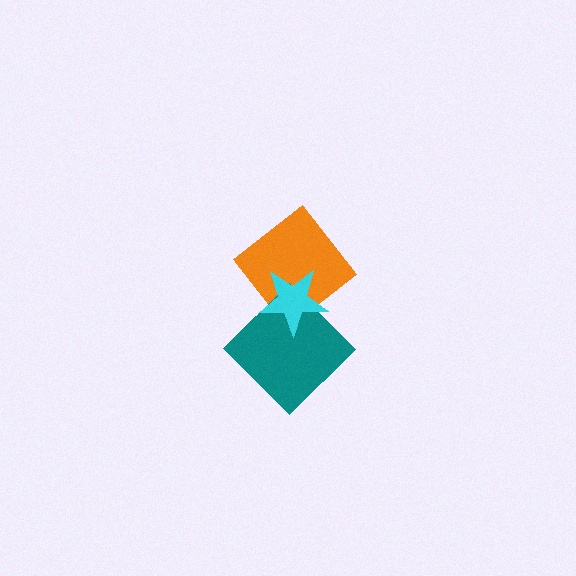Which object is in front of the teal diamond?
The cyan star is in front of the teal diamond.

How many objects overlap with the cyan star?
2 objects overlap with the cyan star.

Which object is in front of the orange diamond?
The cyan star is in front of the orange diamond.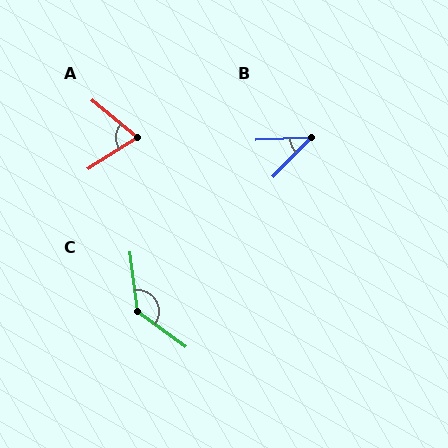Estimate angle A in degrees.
Approximately 73 degrees.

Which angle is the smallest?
B, at approximately 43 degrees.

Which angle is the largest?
C, at approximately 132 degrees.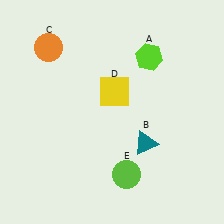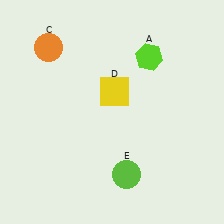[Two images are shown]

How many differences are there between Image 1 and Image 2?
There is 1 difference between the two images.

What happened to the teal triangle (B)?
The teal triangle (B) was removed in Image 2. It was in the bottom-right area of Image 1.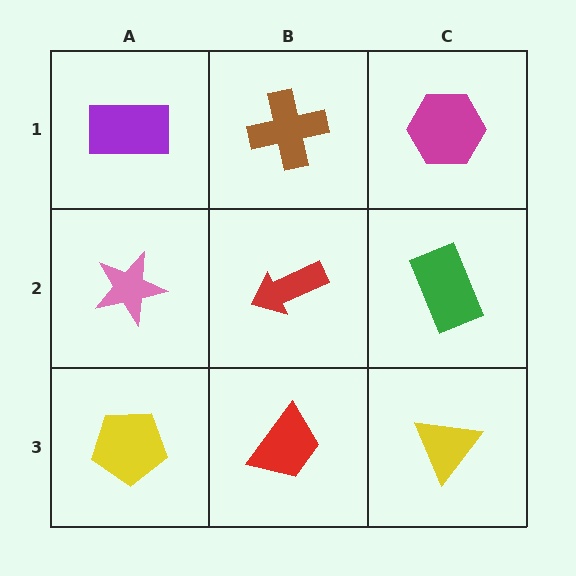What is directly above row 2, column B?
A brown cross.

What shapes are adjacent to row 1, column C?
A green rectangle (row 2, column C), a brown cross (row 1, column B).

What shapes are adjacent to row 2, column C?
A magenta hexagon (row 1, column C), a yellow triangle (row 3, column C), a red arrow (row 2, column B).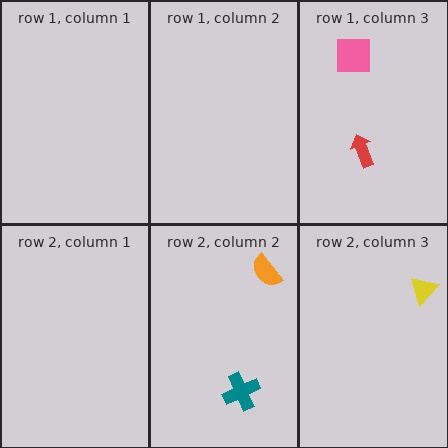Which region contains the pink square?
The row 1, column 3 region.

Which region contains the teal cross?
The row 2, column 2 region.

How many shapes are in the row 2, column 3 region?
1.